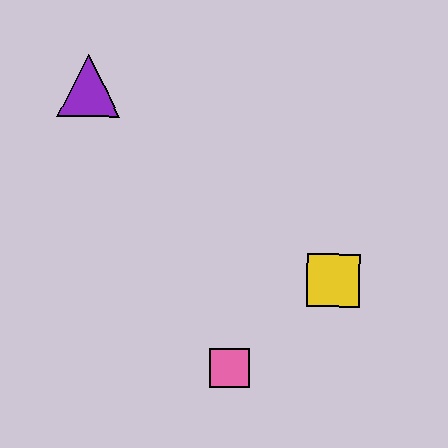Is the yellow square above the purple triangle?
No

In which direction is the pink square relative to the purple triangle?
The pink square is below the purple triangle.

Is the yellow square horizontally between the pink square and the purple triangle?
No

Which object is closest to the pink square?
The yellow square is closest to the pink square.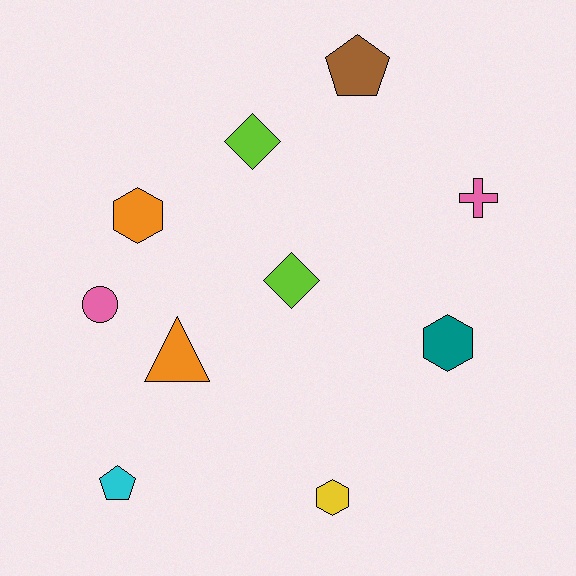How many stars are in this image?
There are no stars.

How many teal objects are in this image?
There is 1 teal object.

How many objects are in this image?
There are 10 objects.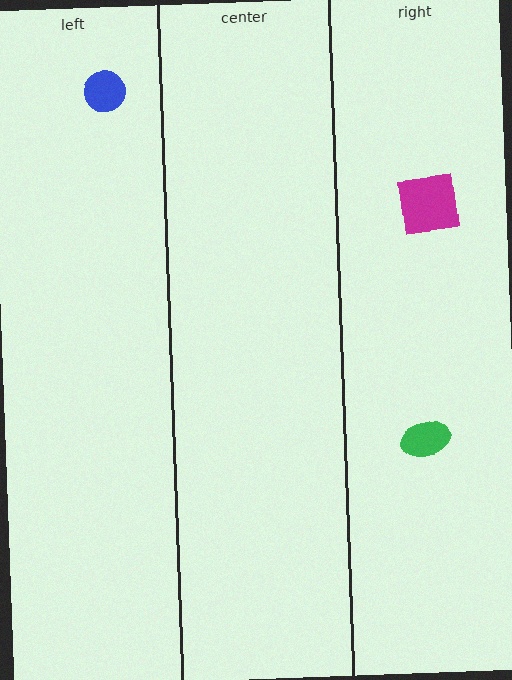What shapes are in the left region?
The blue circle.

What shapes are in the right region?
The green ellipse, the magenta square.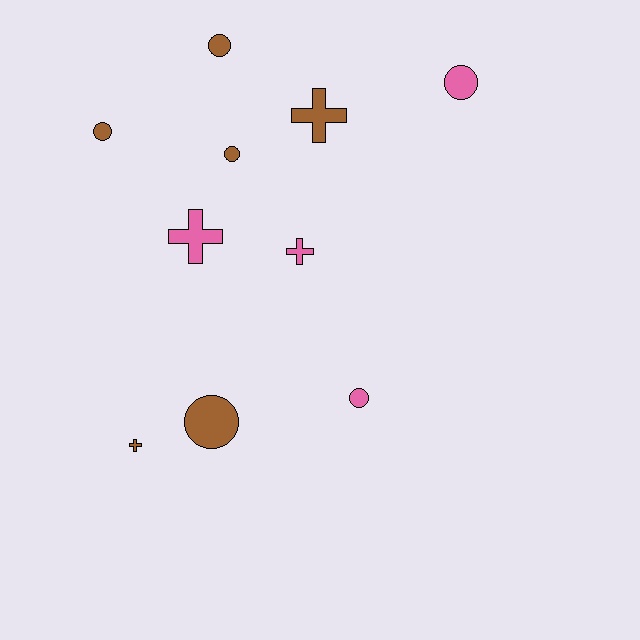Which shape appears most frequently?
Circle, with 6 objects.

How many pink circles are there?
There are 2 pink circles.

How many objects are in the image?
There are 10 objects.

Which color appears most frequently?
Brown, with 6 objects.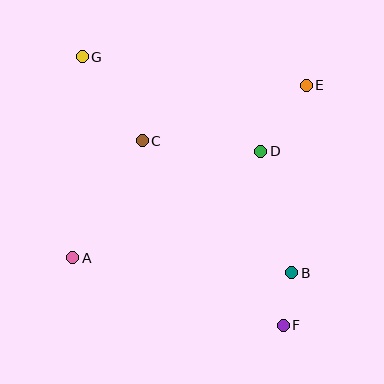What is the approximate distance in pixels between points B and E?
The distance between B and E is approximately 188 pixels.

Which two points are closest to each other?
Points B and F are closest to each other.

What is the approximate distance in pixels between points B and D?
The distance between B and D is approximately 126 pixels.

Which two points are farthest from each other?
Points F and G are farthest from each other.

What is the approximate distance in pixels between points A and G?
The distance between A and G is approximately 202 pixels.